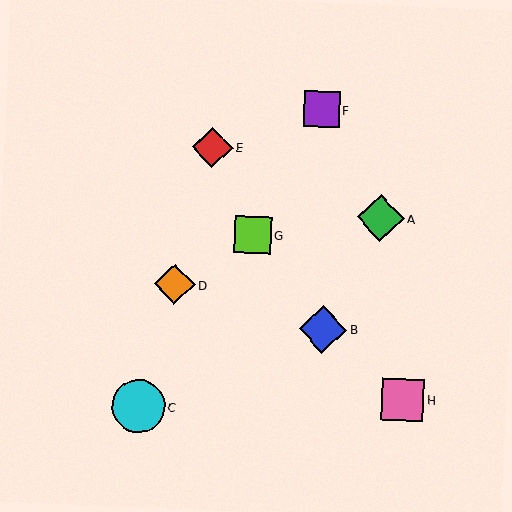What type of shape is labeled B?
Shape B is a blue diamond.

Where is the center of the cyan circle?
The center of the cyan circle is at (138, 406).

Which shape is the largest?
The cyan circle (labeled C) is the largest.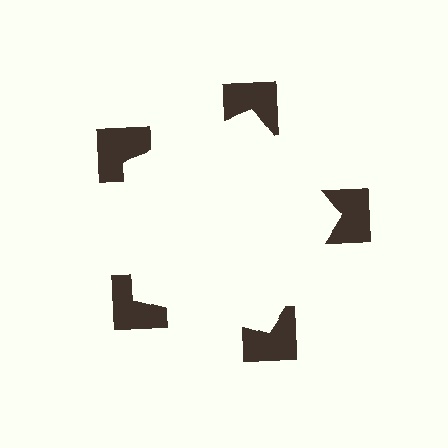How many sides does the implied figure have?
5 sides.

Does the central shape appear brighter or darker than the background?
It typically appears slightly brighter than the background, even though no actual brightness change is drawn.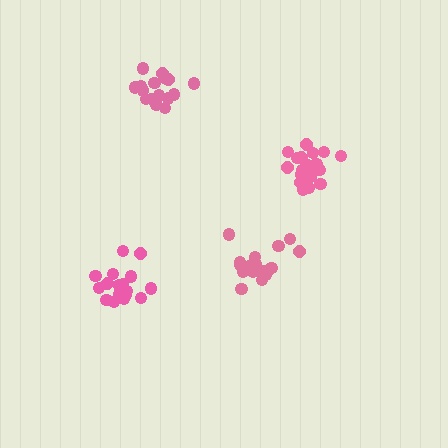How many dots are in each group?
Group 1: 18 dots, Group 2: 20 dots, Group 3: 18 dots, Group 4: 16 dots (72 total).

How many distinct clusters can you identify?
There are 4 distinct clusters.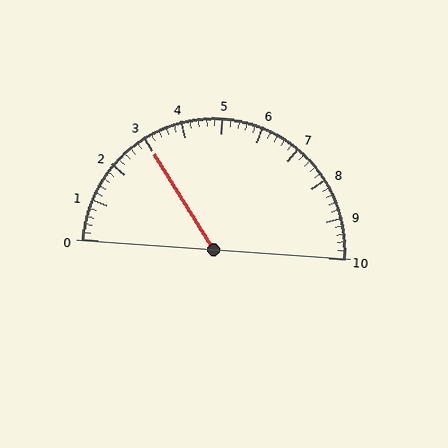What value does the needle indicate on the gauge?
The needle indicates approximately 3.0.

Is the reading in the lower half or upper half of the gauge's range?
The reading is in the lower half of the range (0 to 10).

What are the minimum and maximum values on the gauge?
The gauge ranges from 0 to 10.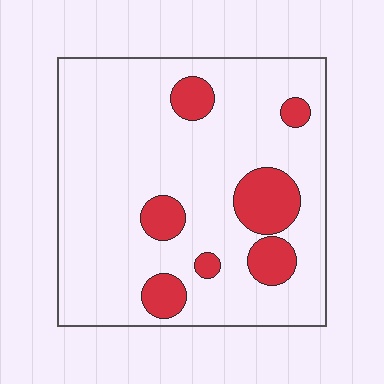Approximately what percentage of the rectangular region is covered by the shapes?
Approximately 15%.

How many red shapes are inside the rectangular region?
7.